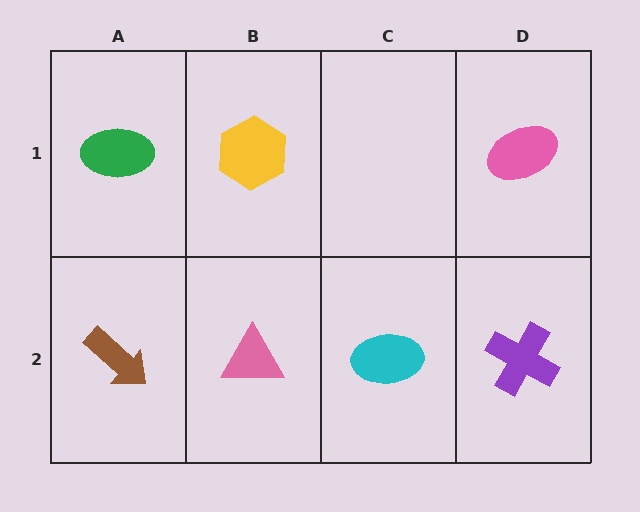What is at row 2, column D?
A purple cross.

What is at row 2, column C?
A cyan ellipse.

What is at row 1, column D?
A pink ellipse.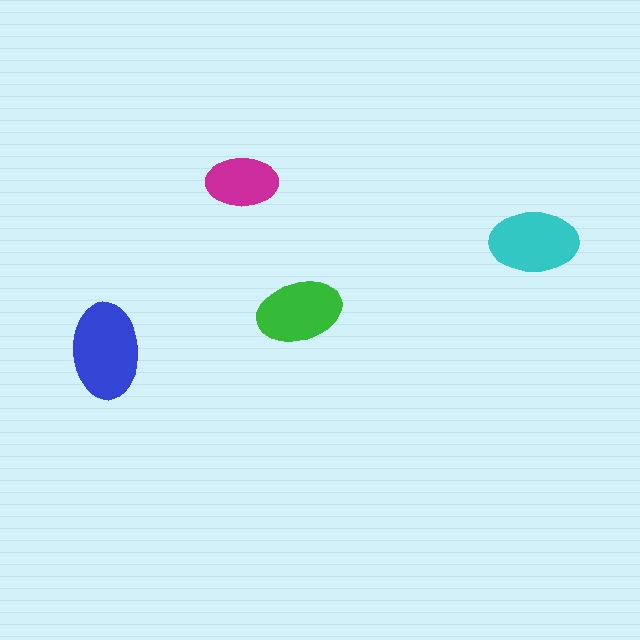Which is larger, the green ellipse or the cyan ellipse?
The cyan one.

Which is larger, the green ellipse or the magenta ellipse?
The green one.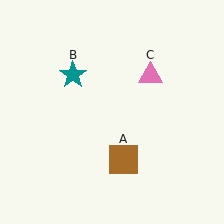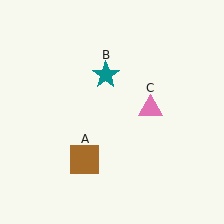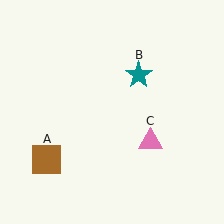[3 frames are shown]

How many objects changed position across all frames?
3 objects changed position: brown square (object A), teal star (object B), pink triangle (object C).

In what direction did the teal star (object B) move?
The teal star (object B) moved right.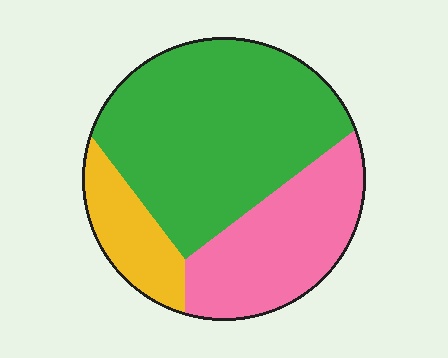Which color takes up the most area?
Green, at roughly 55%.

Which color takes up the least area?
Yellow, at roughly 15%.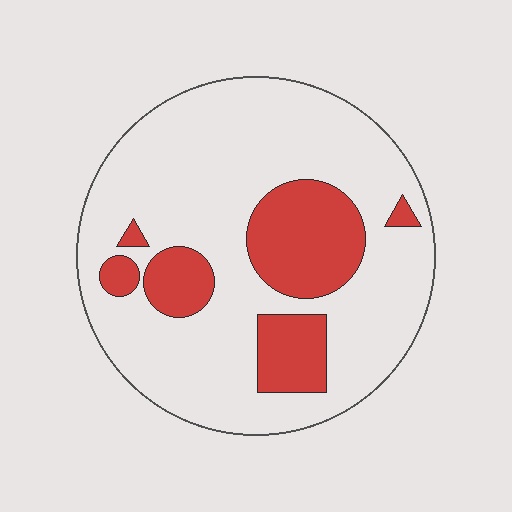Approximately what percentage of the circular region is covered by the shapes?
Approximately 25%.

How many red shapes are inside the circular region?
6.